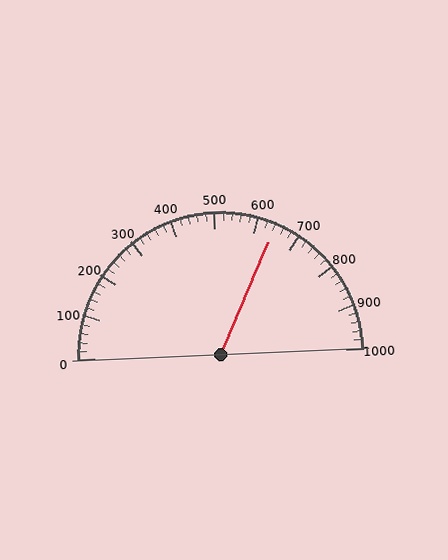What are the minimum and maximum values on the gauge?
The gauge ranges from 0 to 1000.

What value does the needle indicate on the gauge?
The needle indicates approximately 640.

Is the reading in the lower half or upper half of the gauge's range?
The reading is in the upper half of the range (0 to 1000).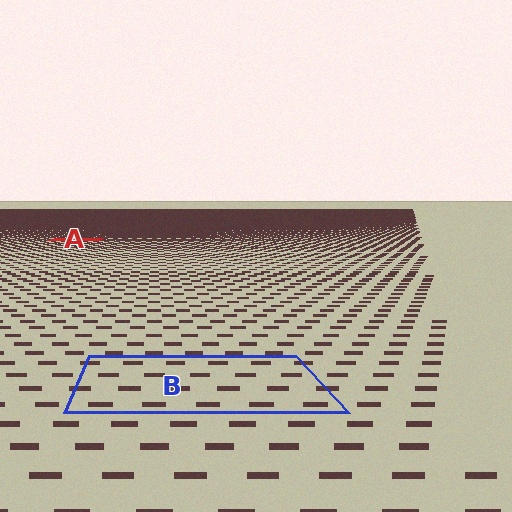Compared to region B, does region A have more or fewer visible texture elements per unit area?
Region A has more texture elements per unit area — they are packed more densely because it is farther away.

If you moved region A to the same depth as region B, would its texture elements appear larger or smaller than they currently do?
They would appear larger. At a closer depth, the same texture elements are projected at a bigger on-screen size.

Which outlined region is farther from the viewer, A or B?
Region A is farther from the viewer — the texture elements inside it appear smaller and more densely packed.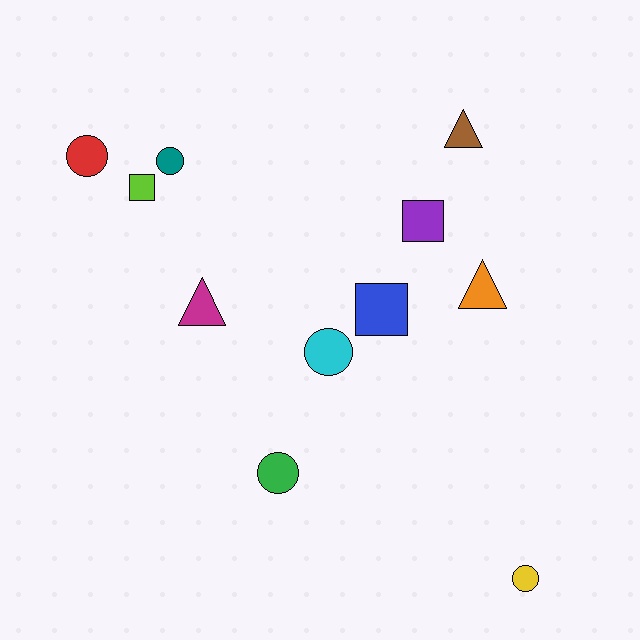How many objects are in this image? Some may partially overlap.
There are 11 objects.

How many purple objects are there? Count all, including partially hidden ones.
There is 1 purple object.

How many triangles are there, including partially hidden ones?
There are 3 triangles.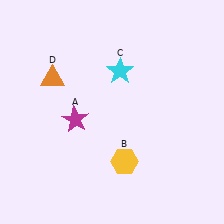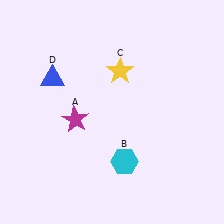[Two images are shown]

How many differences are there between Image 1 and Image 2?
There are 3 differences between the two images.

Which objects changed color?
B changed from yellow to cyan. C changed from cyan to yellow. D changed from orange to blue.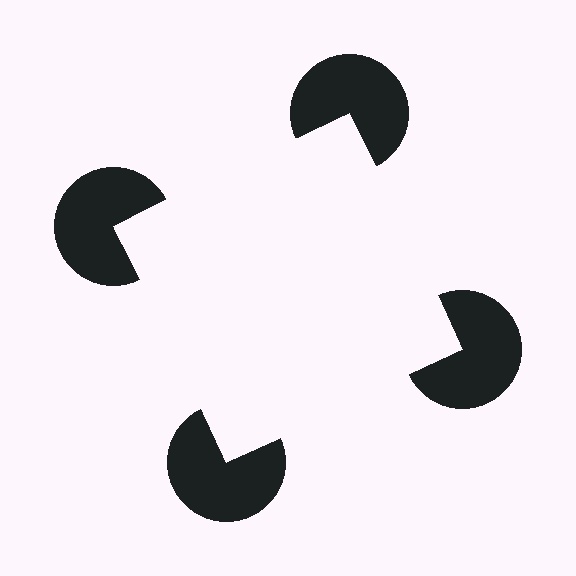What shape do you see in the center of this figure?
An illusory square — its edges are inferred from the aligned wedge cuts in the pac-man discs, not physically drawn.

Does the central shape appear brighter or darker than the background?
It typically appears slightly brighter than the background, even though no actual brightness change is drawn.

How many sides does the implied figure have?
4 sides.